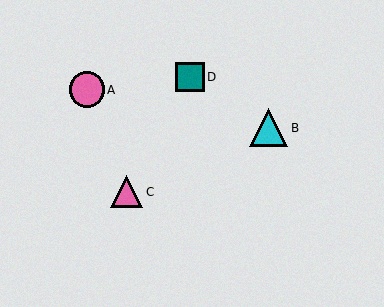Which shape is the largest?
The cyan triangle (labeled B) is the largest.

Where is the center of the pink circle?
The center of the pink circle is at (87, 90).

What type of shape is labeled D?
Shape D is a teal square.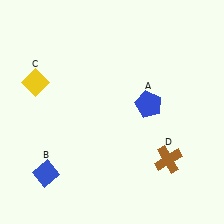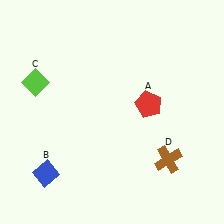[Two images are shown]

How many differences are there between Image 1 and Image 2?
There are 2 differences between the two images.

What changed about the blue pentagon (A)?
In Image 1, A is blue. In Image 2, it changed to red.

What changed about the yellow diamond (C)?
In Image 1, C is yellow. In Image 2, it changed to lime.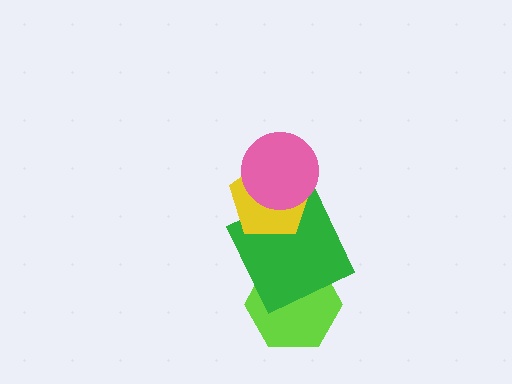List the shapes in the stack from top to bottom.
From top to bottom: the pink circle, the yellow pentagon, the green square, the lime hexagon.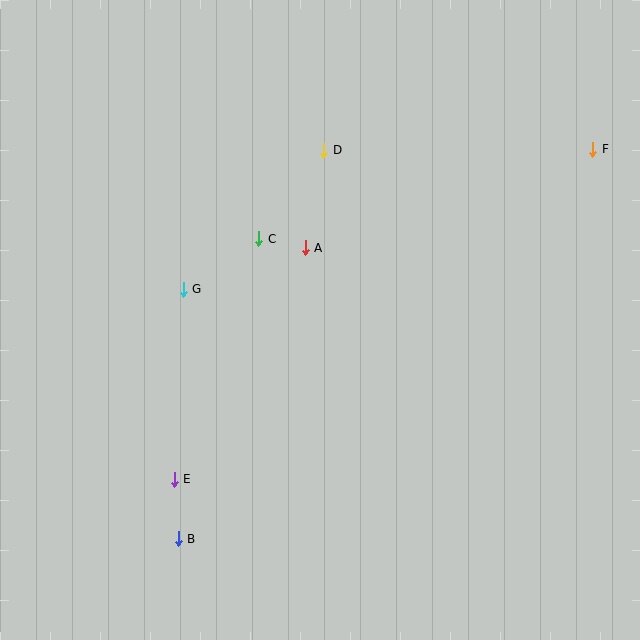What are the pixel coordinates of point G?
Point G is at (183, 289).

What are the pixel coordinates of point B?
Point B is at (178, 539).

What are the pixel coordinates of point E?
Point E is at (174, 480).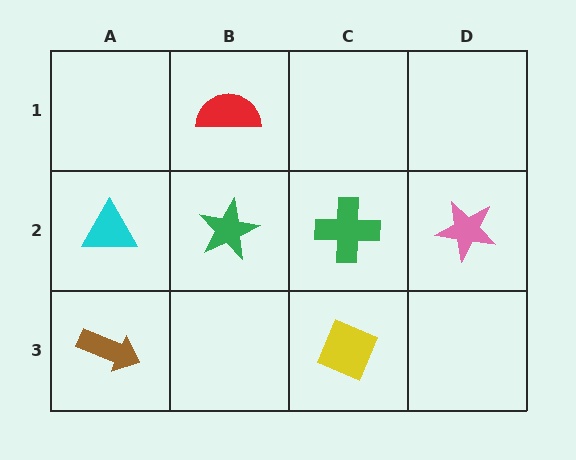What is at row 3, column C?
A yellow diamond.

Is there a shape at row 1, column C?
No, that cell is empty.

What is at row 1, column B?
A red semicircle.